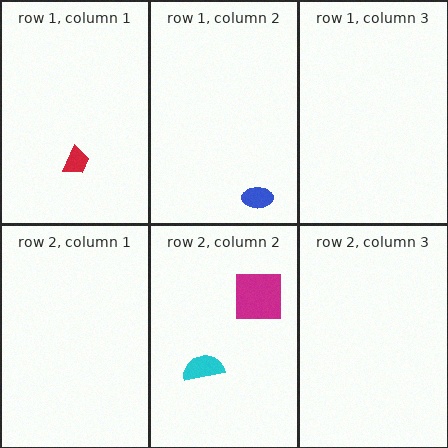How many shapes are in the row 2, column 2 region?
2.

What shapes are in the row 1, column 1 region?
The red trapezoid.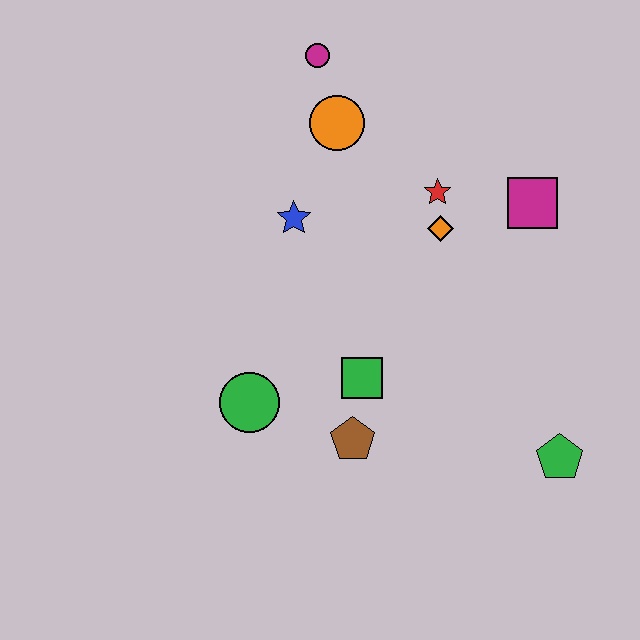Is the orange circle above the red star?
Yes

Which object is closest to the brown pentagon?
The green square is closest to the brown pentagon.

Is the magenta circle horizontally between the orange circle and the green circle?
Yes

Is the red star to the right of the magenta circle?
Yes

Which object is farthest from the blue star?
The green pentagon is farthest from the blue star.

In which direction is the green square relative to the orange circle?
The green square is below the orange circle.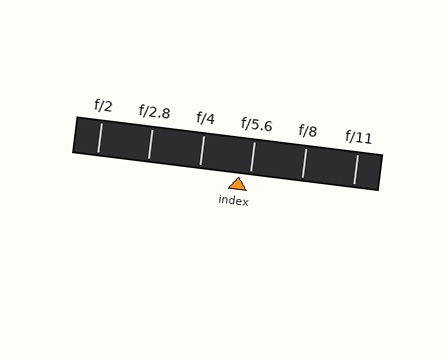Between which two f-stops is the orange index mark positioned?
The index mark is between f/4 and f/5.6.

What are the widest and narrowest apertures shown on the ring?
The widest aperture shown is f/2 and the narrowest is f/11.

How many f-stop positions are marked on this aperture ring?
There are 6 f-stop positions marked.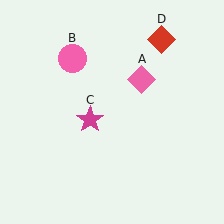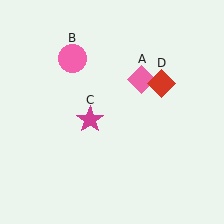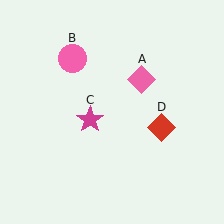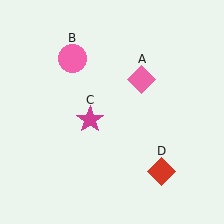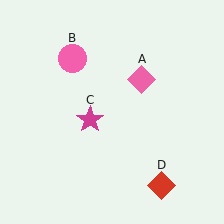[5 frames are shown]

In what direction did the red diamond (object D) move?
The red diamond (object D) moved down.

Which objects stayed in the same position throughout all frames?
Pink diamond (object A) and pink circle (object B) and magenta star (object C) remained stationary.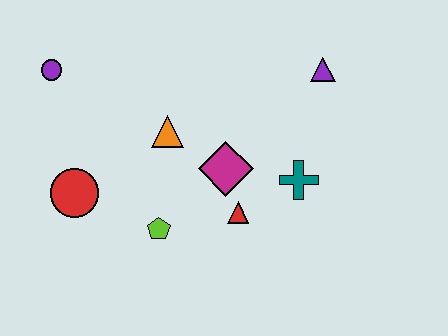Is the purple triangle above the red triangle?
Yes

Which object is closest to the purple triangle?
The teal cross is closest to the purple triangle.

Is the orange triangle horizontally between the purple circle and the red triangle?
Yes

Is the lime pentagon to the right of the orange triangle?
No